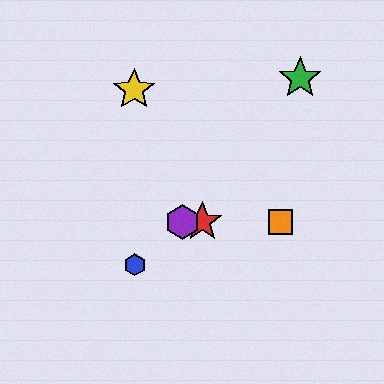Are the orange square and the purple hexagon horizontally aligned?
Yes, both are at y≈222.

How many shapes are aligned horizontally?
3 shapes (the red star, the purple hexagon, the orange square) are aligned horizontally.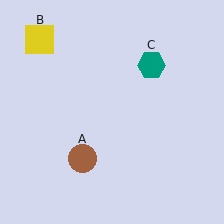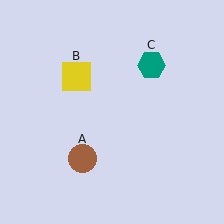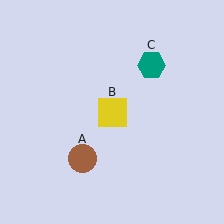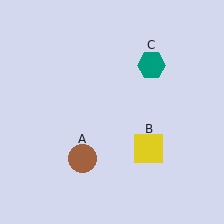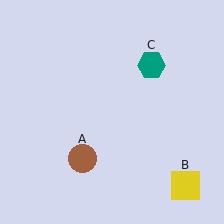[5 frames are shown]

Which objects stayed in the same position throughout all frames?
Brown circle (object A) and teal hexagon (object C) remained stationary.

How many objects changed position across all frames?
1 object changed position: yellow square (object B).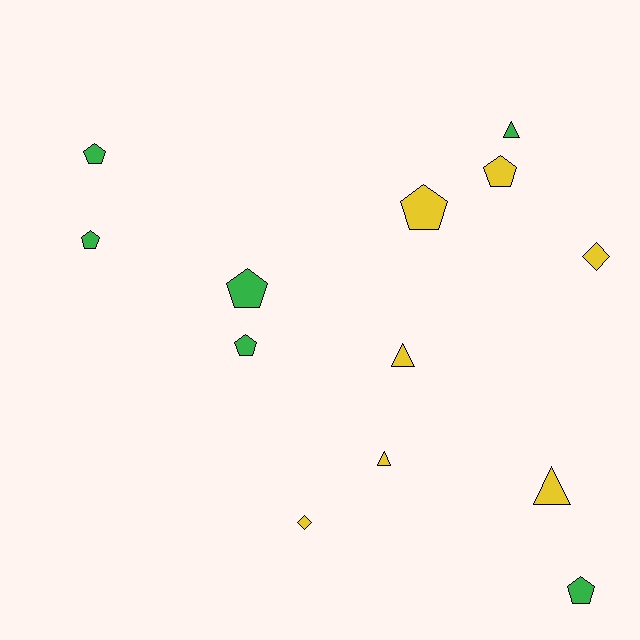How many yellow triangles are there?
There are 3 yellow triangles.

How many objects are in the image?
There are 13 objects.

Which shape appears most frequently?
Pentagon, with 7 objects.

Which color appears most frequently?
Yellow, with 7 objects.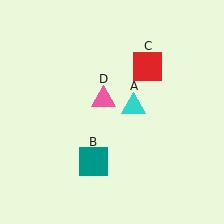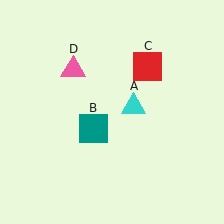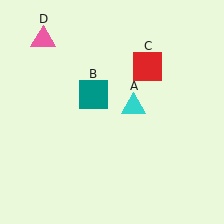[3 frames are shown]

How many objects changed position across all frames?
2 objects changed position: teal square (object B), pink triangle (object D).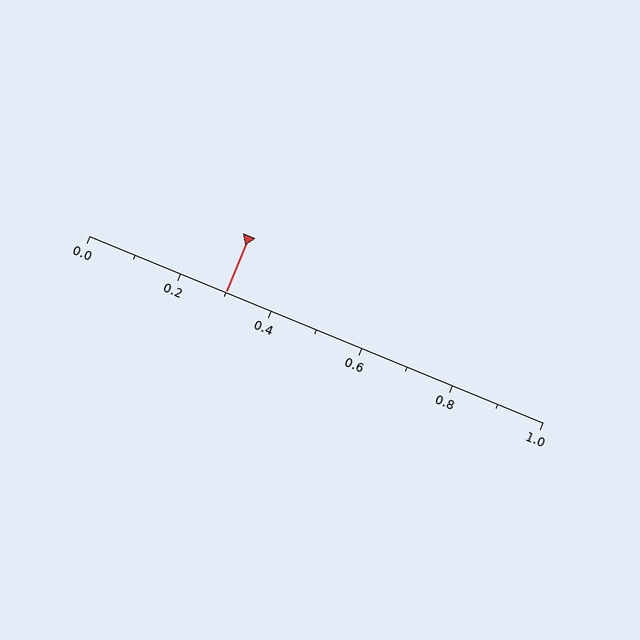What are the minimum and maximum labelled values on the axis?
The axis runs from 0.0 to 1.0.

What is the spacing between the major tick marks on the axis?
The major ticks are spaced 0.2 apart.